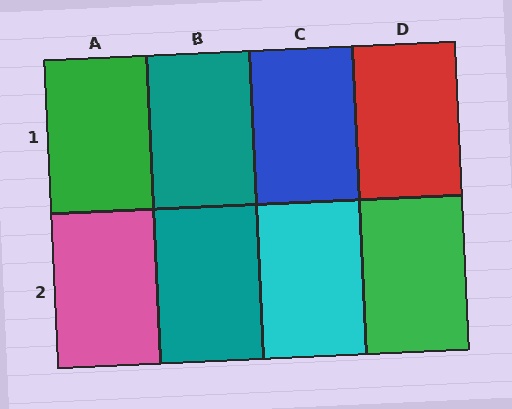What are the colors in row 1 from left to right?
Green, teal, blue, red.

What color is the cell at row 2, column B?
Teal.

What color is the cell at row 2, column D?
Green.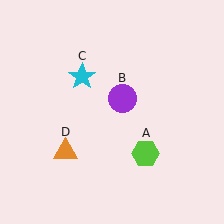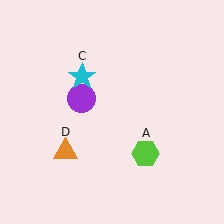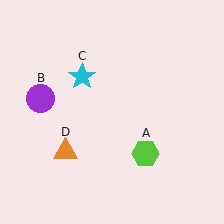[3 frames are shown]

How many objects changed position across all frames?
1 object changed position: purple circle (object B).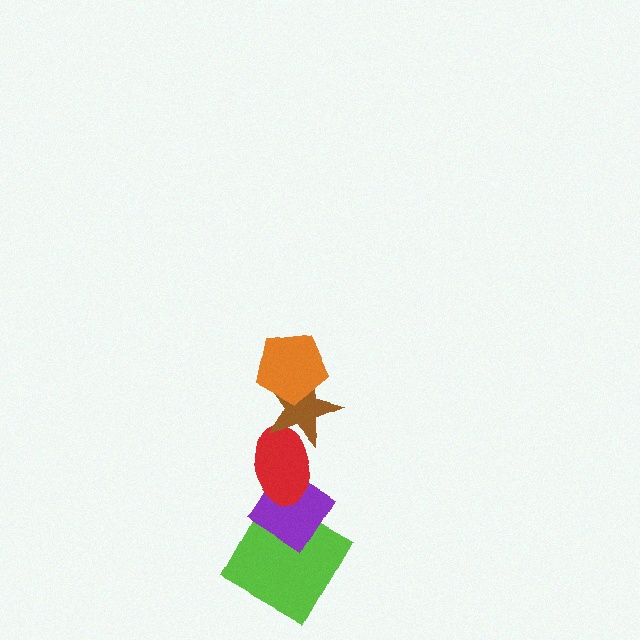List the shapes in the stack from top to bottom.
From top to bottom: the orange pentagon, the brown star, the red ellipse, the purple diamond, the lime square.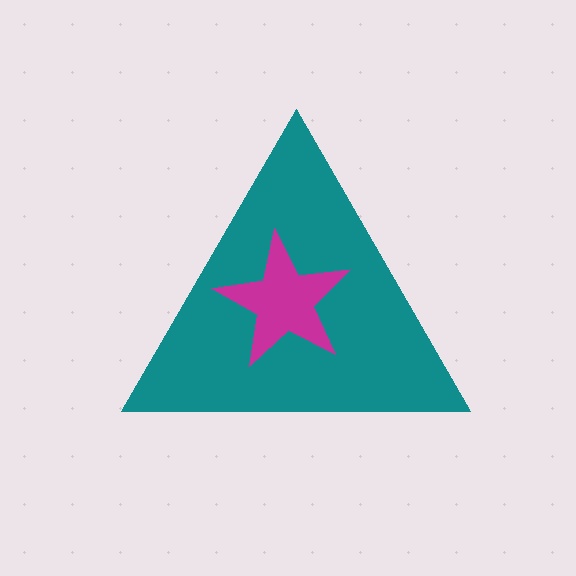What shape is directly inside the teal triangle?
The magenta star.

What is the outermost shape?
The teal triangle.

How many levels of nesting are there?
2.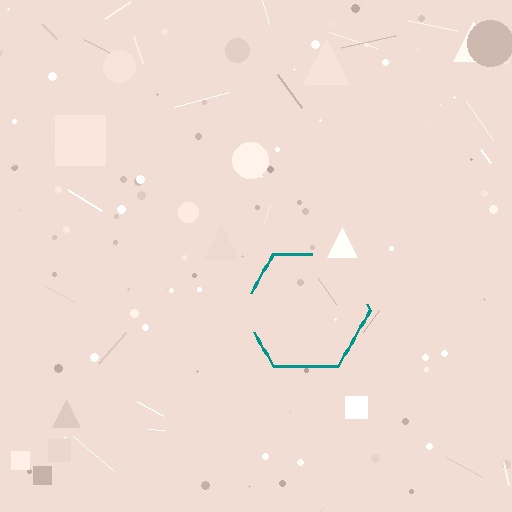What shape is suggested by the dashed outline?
The dashed outline suggests a hexagon.